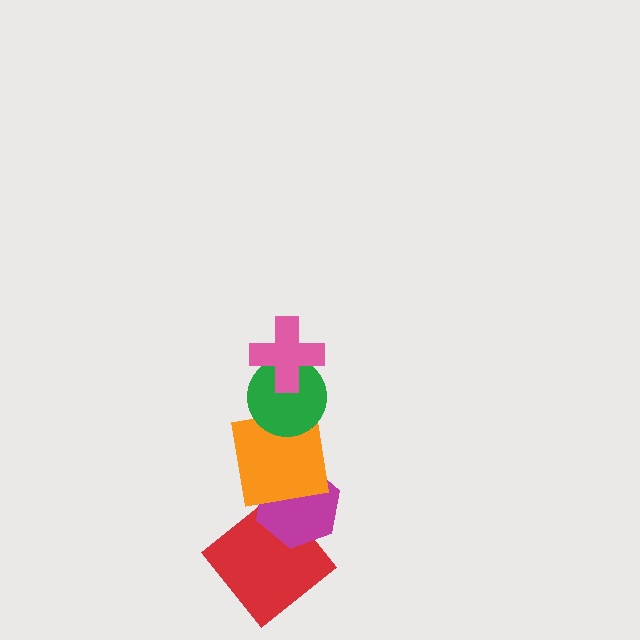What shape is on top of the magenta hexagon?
The orange square is on top of the magenta hexagon.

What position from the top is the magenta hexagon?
The magenta hexagon is 4th from the top.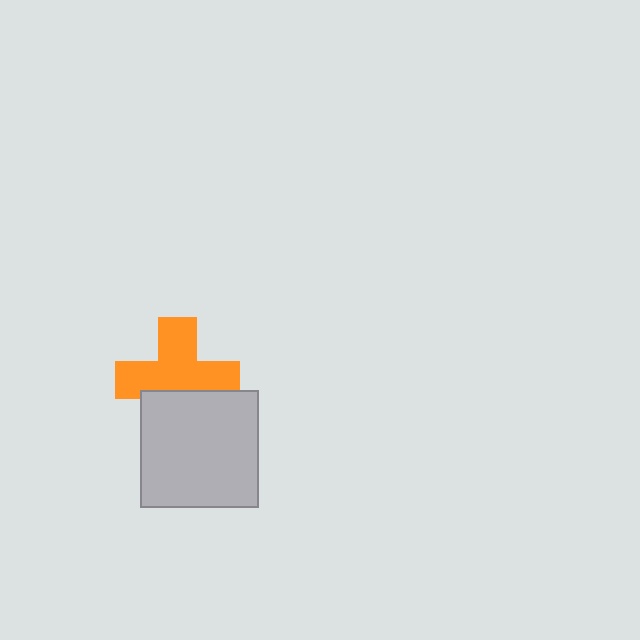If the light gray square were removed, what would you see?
You would see the complete orange cross.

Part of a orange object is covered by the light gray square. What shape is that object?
It is a cross.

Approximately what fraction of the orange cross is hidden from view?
Roughly 33% of the orange cross is hidden behind the light gray square.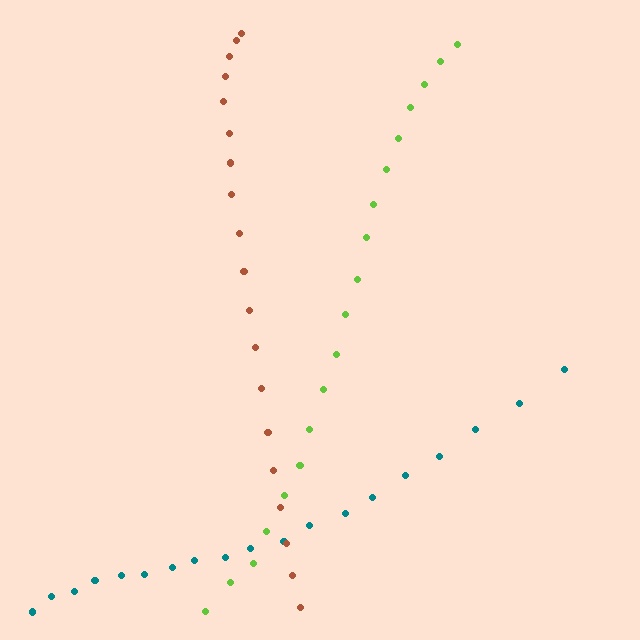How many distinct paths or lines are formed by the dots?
There are 3 distinct paths.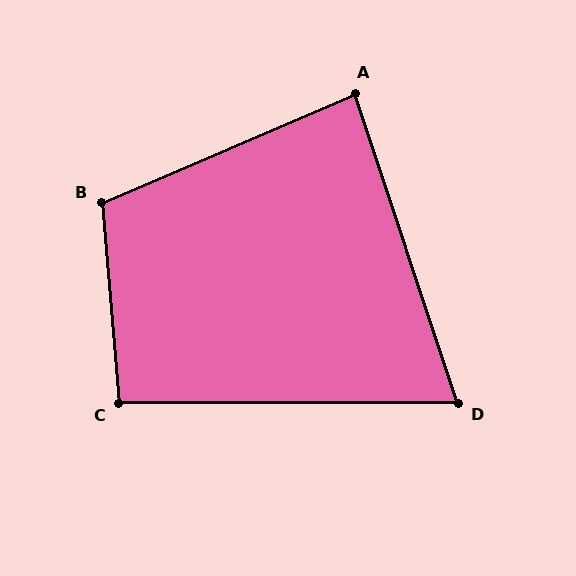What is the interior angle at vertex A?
Approximately 85 degrees (approximately right).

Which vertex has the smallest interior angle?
D, at approximately 72 degrees.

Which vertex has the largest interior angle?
B, at approximately 108 degrees.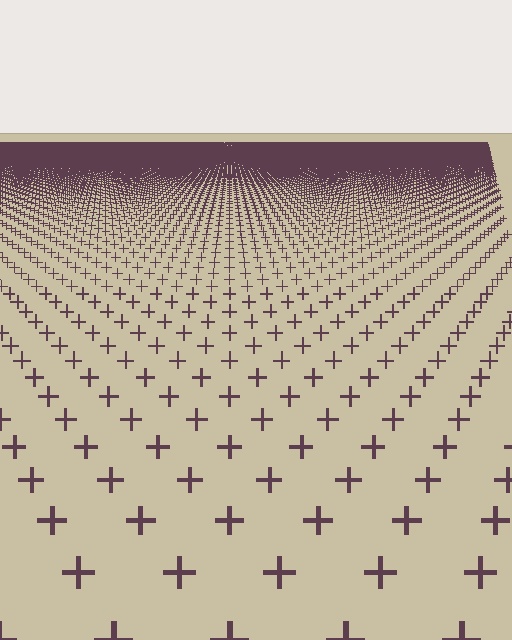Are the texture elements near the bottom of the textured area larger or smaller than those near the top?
Larger. Near the bottom, elements are closer to the viewer and appear at a bigger on-screen size.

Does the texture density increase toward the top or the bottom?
Density increases toward the top.